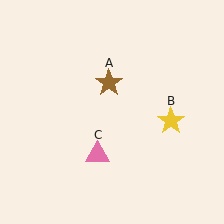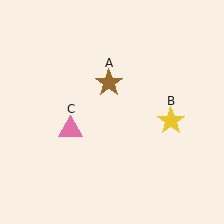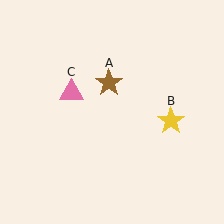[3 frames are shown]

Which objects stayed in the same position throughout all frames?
Brown star (object A) and yellow star (object B) remained stationary.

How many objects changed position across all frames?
1 object changed position: pink triangle (object C).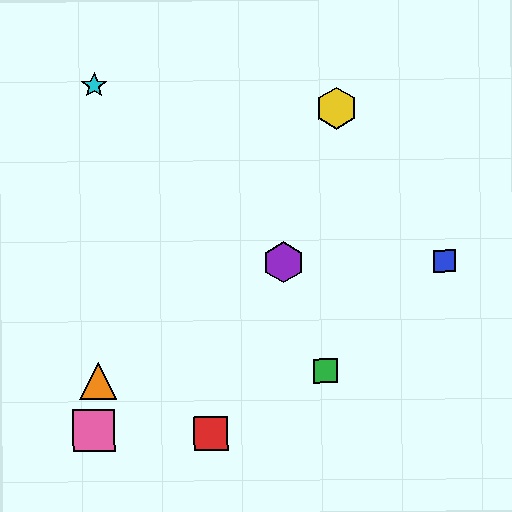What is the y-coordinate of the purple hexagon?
The purple hexagon is at y≈262.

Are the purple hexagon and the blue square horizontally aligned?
Yes, both are at y≈262.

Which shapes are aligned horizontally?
The blue square, the purple hexagon are aligned horizontally.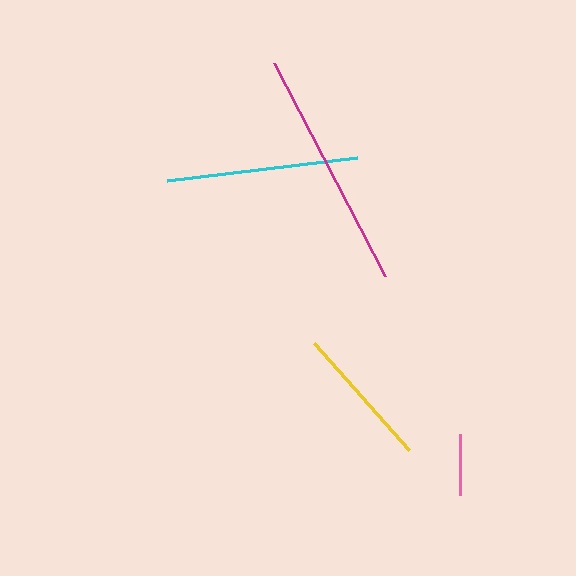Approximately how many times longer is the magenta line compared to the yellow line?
The magenta line is approximately 1.7 times the length of the yellow line.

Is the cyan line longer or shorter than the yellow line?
The cyan line is longer than the yellow line.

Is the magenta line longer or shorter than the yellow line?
The magenta line is longer than the yellow line.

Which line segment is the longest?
The magenta line is the longest at approximately 240 pixels.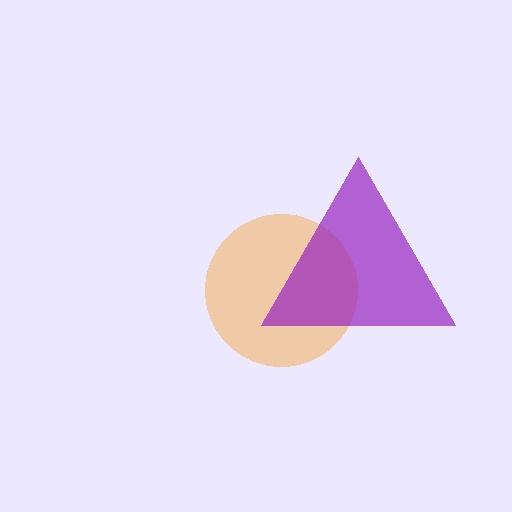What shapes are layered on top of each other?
The layered shapes are: an orange circle, a purple triangle.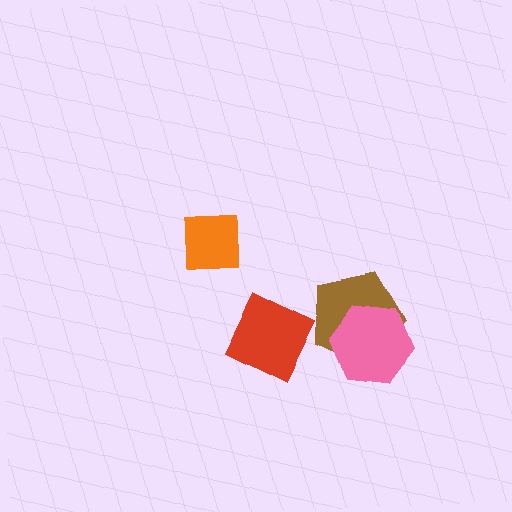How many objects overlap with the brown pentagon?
1 object overlaps with the brown pentagon.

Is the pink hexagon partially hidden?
No, no other shape covers it.